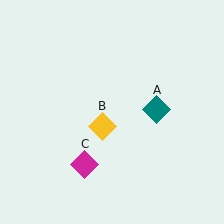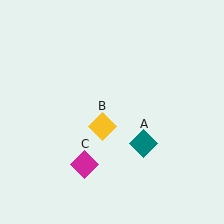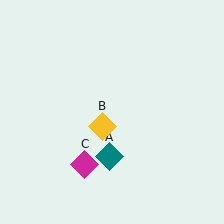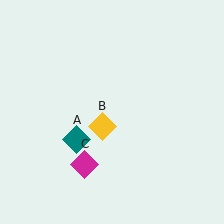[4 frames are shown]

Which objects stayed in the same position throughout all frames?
Yellow diamond (object B) and magenta diamond (object C) remained stationary.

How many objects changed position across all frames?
1 object changed position: teal diamond (object A).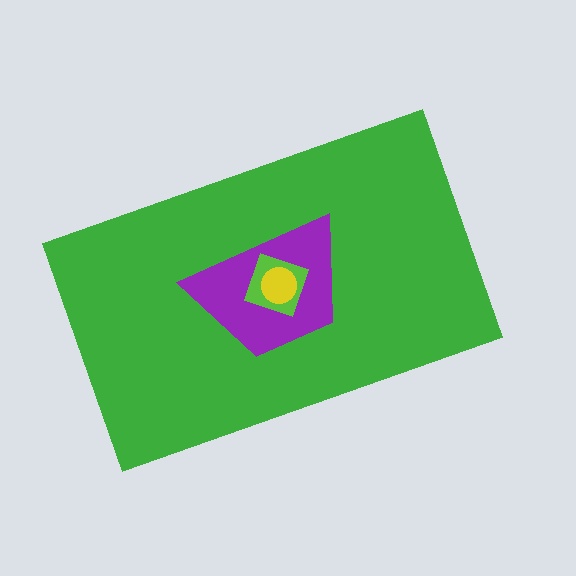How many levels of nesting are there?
4.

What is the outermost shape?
The green rectangle.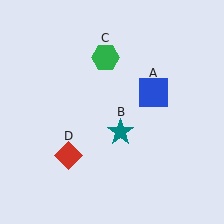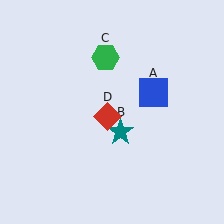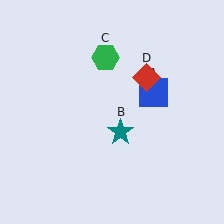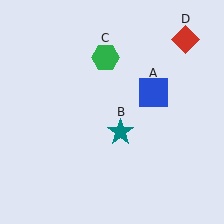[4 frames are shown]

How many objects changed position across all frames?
1 object changed position: red diamond (object D).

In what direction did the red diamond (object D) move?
The red diamond (object D) moved up and to the right.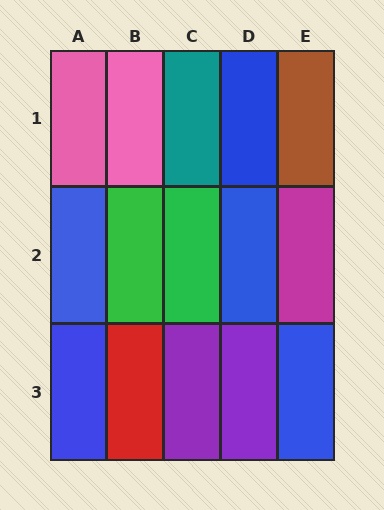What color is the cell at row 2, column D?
Blue.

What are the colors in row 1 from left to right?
Pink, pink, teal, blue, brown.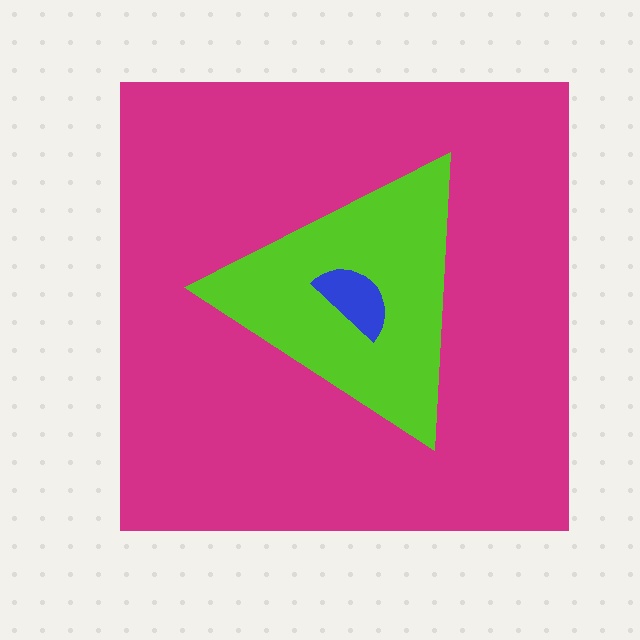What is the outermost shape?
The magenta square.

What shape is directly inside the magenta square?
The lime triangle.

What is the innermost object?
The blue semicircle.